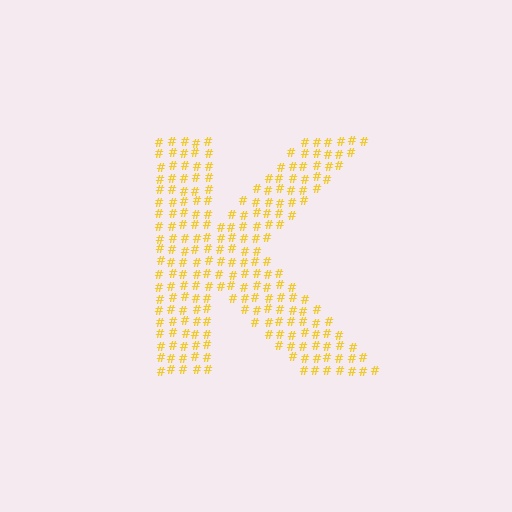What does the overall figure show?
The overall figure shows the letter K.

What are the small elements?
The small elements are hash symbols.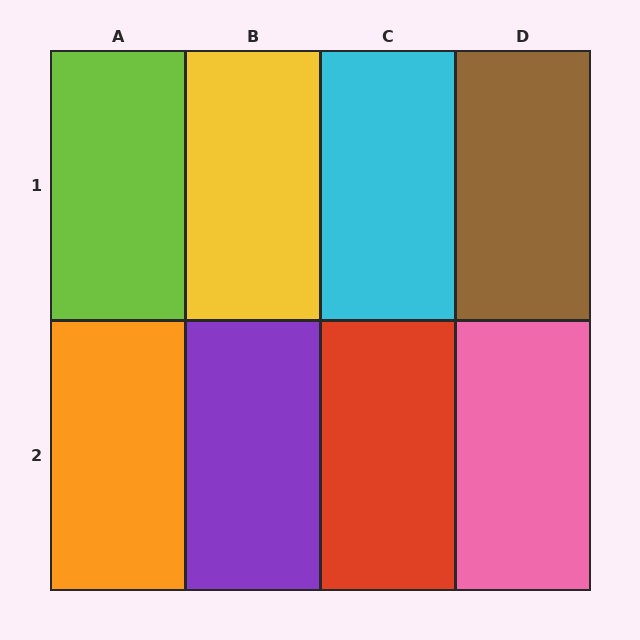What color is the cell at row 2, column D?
Pink.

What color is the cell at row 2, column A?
Orange.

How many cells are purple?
1 cell is purple.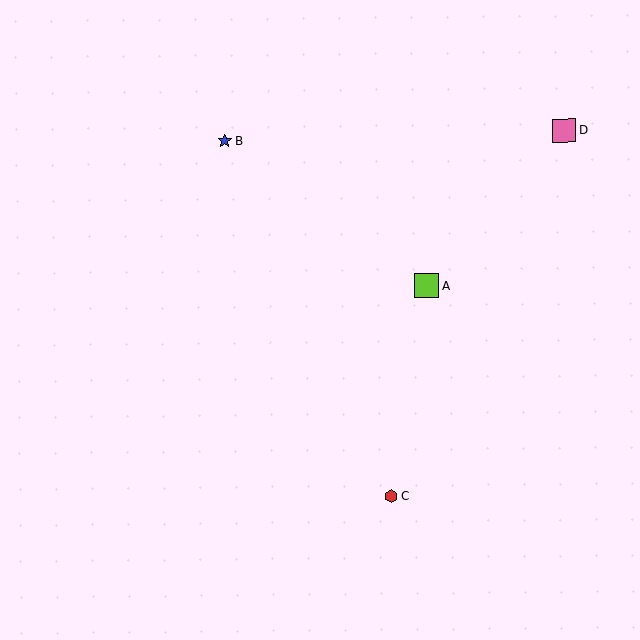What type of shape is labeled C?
Shape C is a red hexagon.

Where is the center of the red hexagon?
The center of the red hexagon is at (391, 497).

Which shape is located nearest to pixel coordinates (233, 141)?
The blue star (labeled B) at (225, 141) is nearest to that location.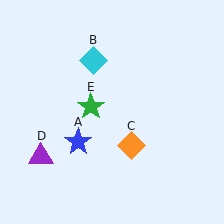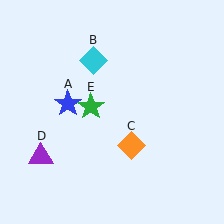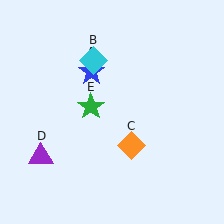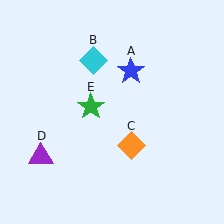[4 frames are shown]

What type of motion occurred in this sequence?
The blue star (object A) rotated clockwise around the center of the scene.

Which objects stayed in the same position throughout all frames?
Cyan diamond (object B) and orange diamond (object C) and purple triangle (object D) and green star (object E) remained stationary.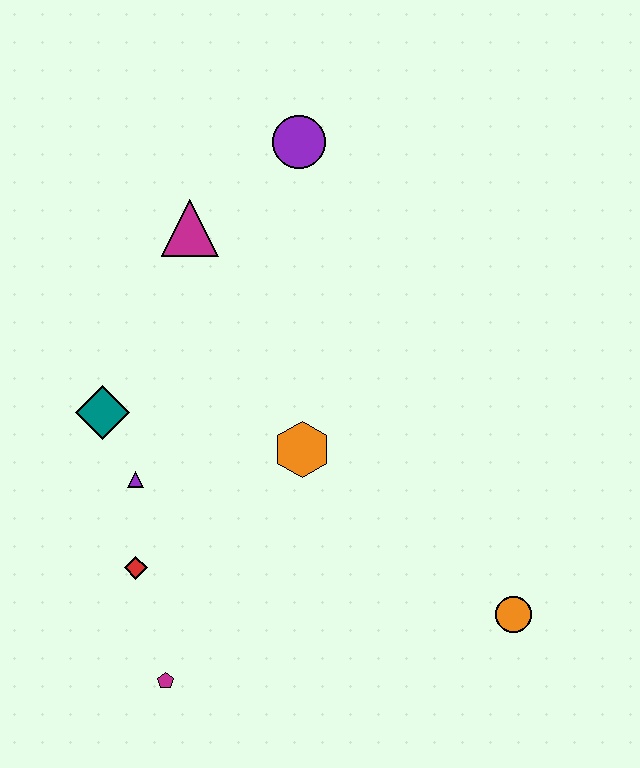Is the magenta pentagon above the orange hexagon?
No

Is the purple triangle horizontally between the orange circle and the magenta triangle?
No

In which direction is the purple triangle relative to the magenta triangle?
The purple triangle is below the magenta triangle.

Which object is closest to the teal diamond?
The purple triangle is closest to the teal diamond.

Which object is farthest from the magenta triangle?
The orange circle is farthest from the magenta triangle.